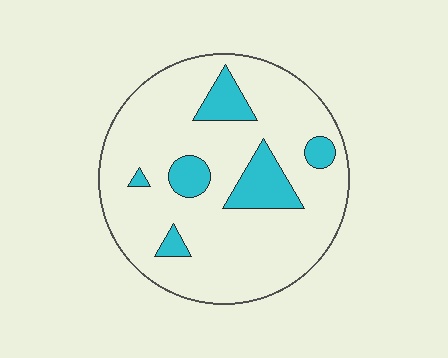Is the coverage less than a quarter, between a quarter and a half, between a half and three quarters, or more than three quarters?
Less than a quarter.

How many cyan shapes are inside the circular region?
6.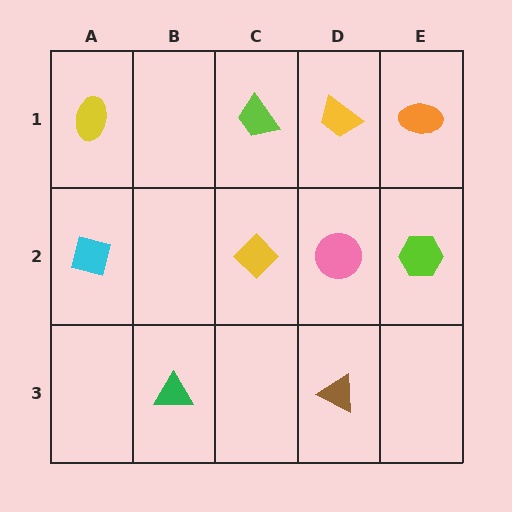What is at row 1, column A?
A yellow ellipse.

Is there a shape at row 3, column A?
No, that cell is empty.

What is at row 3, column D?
A brown triangle.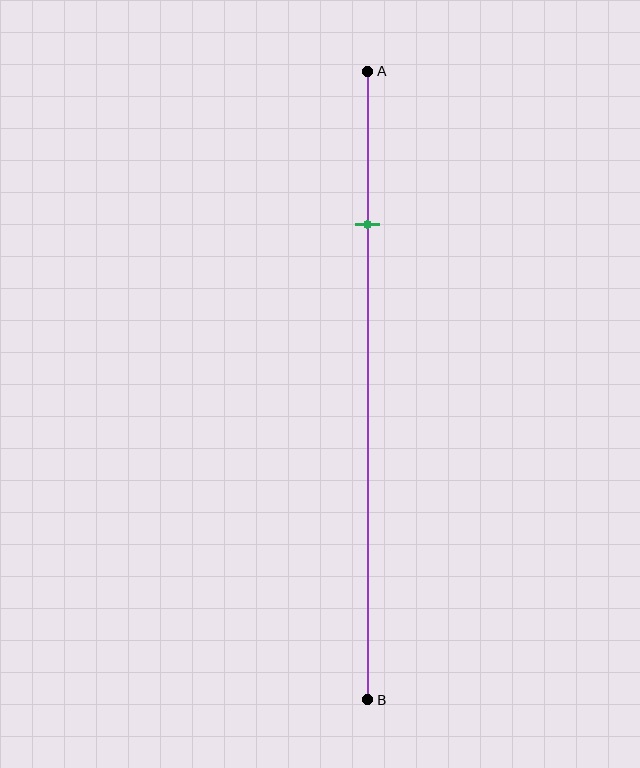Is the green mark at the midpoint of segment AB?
No, the mark is at about 25% from A, not at the 50% midpoint.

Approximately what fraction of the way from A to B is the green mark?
The green mark is approximately 25% of the way from A to B.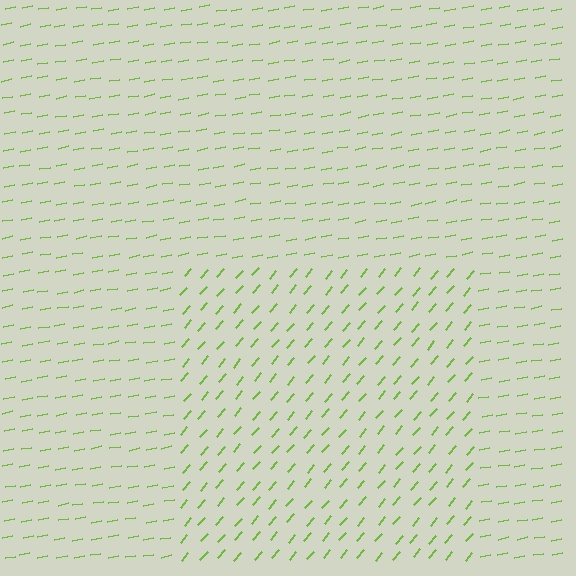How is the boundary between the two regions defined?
The boundary is defined purely by a change in line orientation (approximately 39 degrees difference). All lines are the same color and thickness.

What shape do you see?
I see a rectangle.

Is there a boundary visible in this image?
Yes, there is a texture boundary formed by a change in line orientation.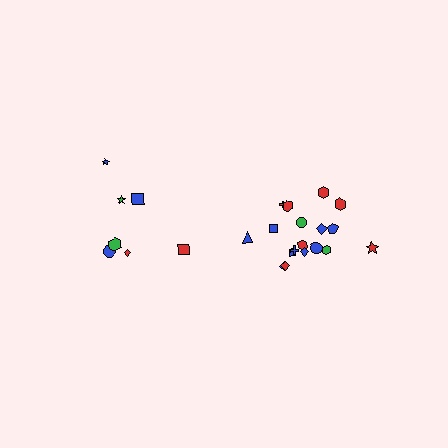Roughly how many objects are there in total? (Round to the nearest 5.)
Roughly 25 objects in total.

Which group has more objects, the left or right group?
The right group.